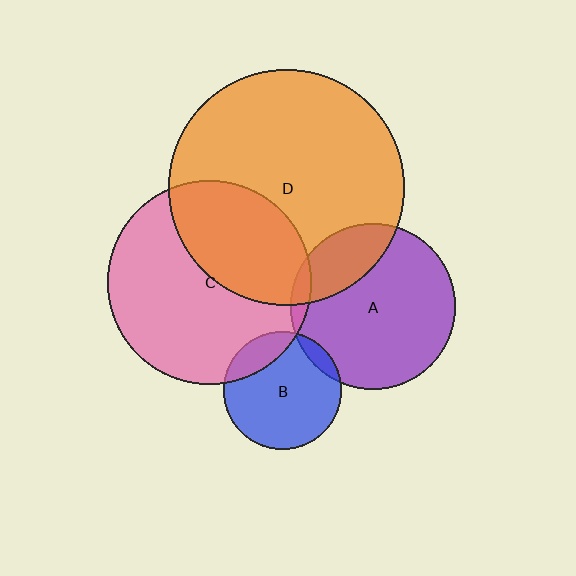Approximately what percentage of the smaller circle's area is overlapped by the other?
Approximately 40%.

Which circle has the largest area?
Circle D (orange).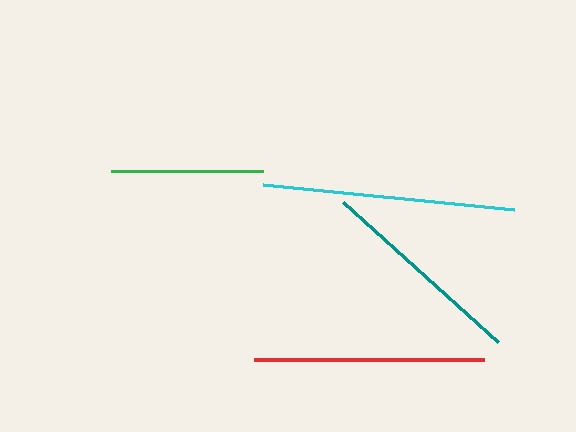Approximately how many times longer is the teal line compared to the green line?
The teal line is approximately 1.4 times the length of the green line.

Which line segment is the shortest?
The green line is the shortest at approximately 152 pixels.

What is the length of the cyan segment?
The cyan segment is approximately 253 pixels long.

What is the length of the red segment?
The red segment is approximately 230 pixels long.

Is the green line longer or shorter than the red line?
The red line is longer than the green line.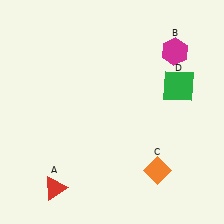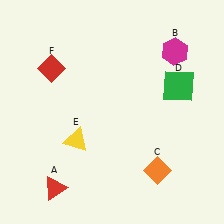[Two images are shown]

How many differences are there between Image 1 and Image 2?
There are 2 differences between the two images.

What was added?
A yellow triangle (E), a red diamond (F) were added in Image 2.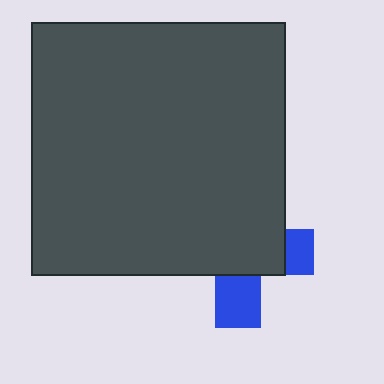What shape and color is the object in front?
The object in front is a dark gray square.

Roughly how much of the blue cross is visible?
A small part of it is visible (roughly 31%).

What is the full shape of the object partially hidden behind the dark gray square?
The partially hidden object is a blue cross.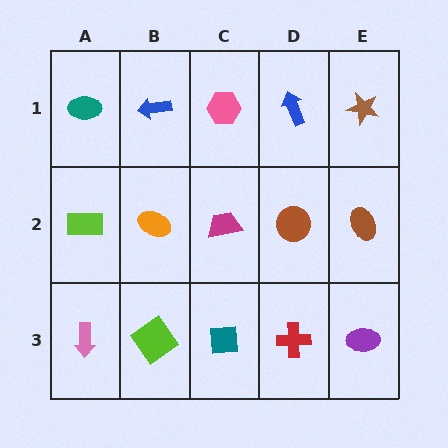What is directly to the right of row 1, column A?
A blue arrow.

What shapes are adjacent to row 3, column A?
A lime rectangle (row 2, column A), a lime diamond (row 3, column B).